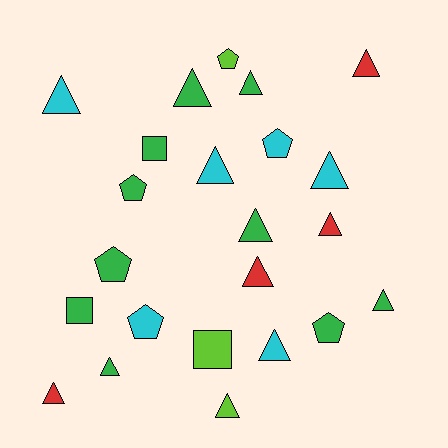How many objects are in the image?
There are 23 objects.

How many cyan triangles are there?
There are 4 cyan triangles.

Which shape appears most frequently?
Triangle, with 14 objects.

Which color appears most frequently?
Green, with 10 objects.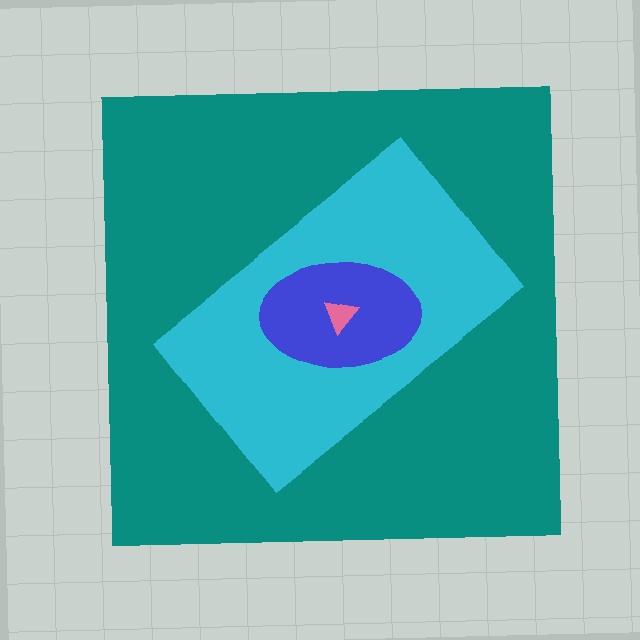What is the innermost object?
The pink triangle.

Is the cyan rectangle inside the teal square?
Yes.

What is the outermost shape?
The teal square.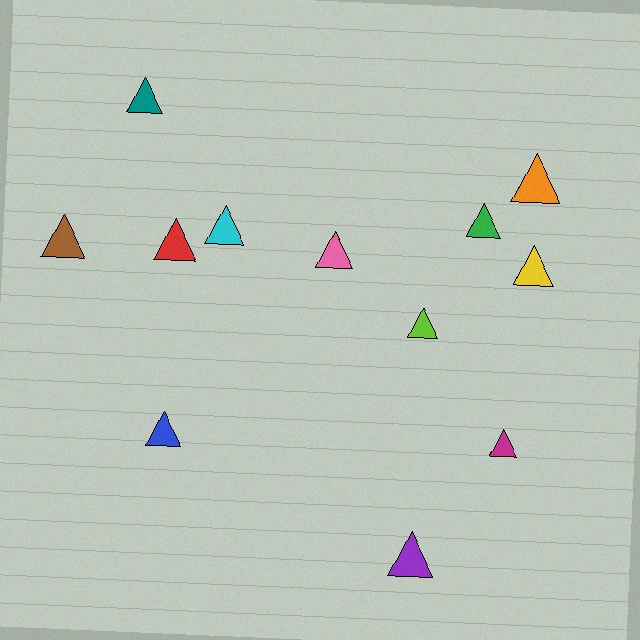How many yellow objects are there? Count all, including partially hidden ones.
There is 1 yellow object.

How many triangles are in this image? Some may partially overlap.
There are 12 triangles.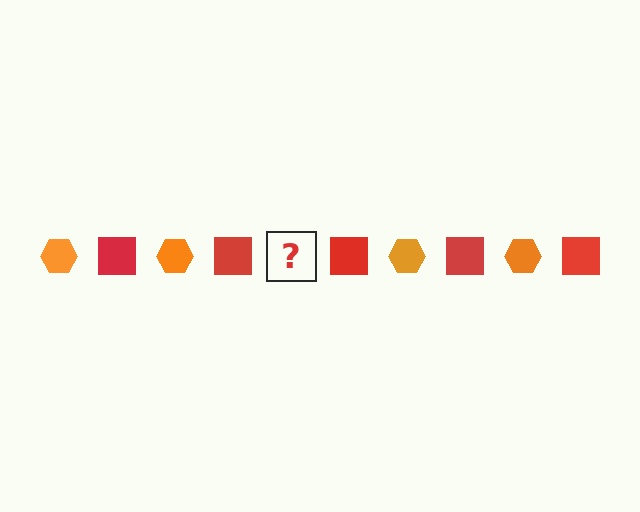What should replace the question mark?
The question mark should be replaced with an orange hexagon.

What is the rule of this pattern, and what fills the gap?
The rule is that the pattern alternates between orange hexagon and red square. The gap should be filled with an orange hexagon.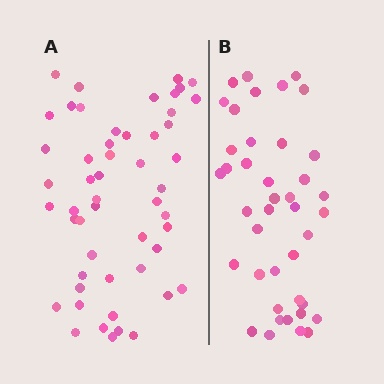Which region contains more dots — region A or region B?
Region A (the left region) has more dots.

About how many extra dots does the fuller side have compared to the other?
Region A has roughly 12 or so more dots than region B.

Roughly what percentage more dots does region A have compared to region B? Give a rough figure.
About 25% more.